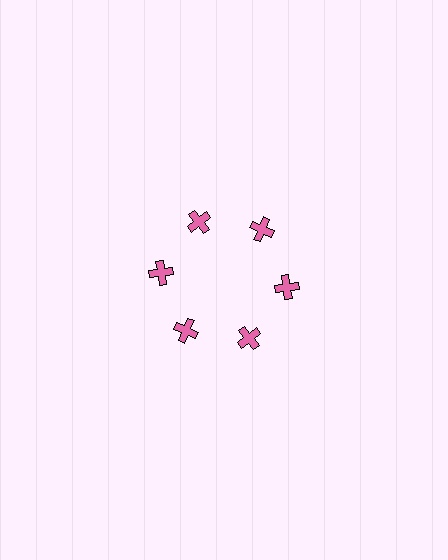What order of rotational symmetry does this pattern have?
This pattern has 6-fold rotational symmetry.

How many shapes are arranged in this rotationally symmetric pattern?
There are 6 shapes, arranged in 6 groups of 1.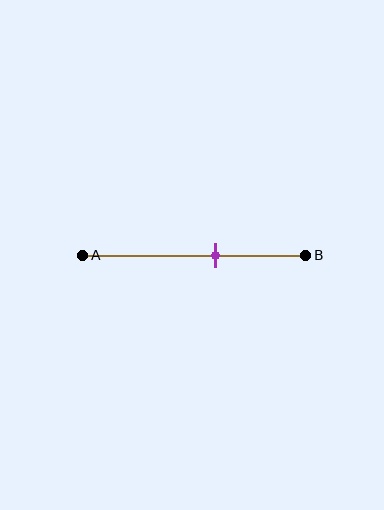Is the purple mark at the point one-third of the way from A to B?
No, the mark is at about 60% from A, not at the 33% one-third point.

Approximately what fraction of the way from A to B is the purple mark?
The purple mark is approximately 60% of the way from A to B.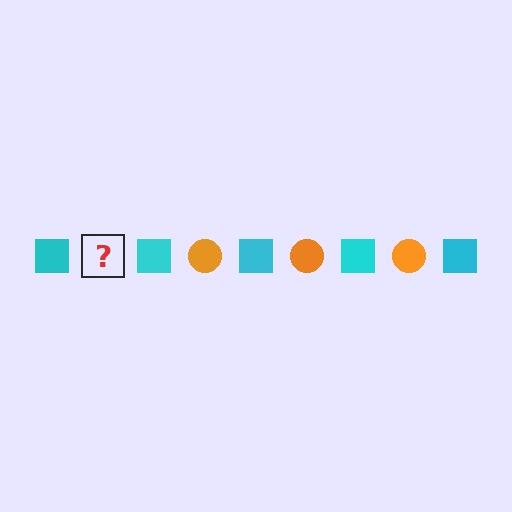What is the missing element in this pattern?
The missing element is an orange circle.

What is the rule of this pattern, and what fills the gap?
The rule is that the pattern alternates between cyan square and orange circle. The gap should be filled with an orange circle.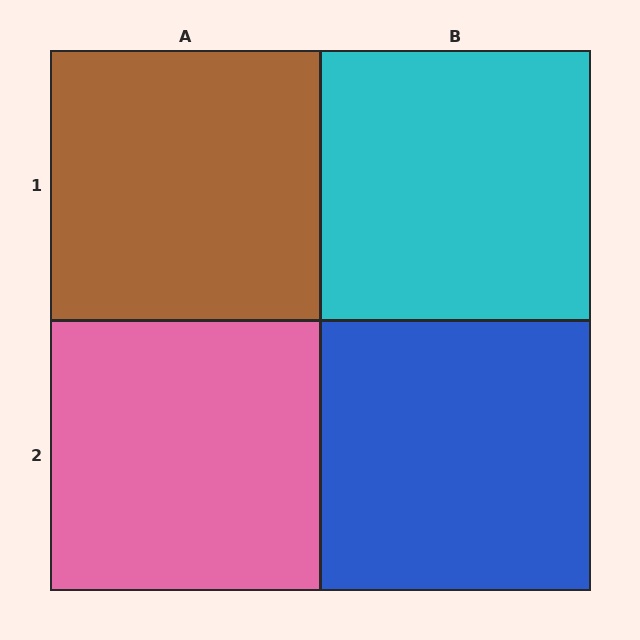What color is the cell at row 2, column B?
Blue.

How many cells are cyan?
1 cell is cyan.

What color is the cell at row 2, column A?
Pink.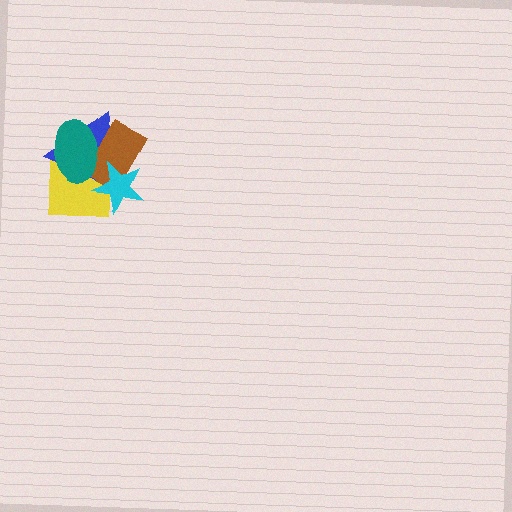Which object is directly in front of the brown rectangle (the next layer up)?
The cyan star is directly in front of the brown rectangle.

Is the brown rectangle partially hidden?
Yes, it is partially covered by another shape.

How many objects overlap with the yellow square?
4 objects overlap with the yellow square.